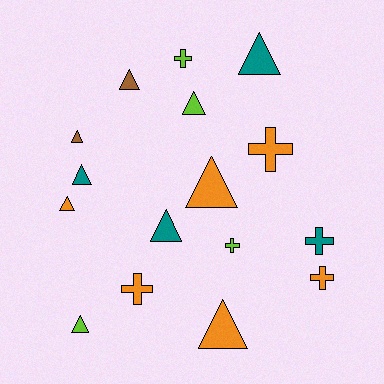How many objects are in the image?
There are 16 objects.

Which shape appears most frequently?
Triangle, with 10 objects.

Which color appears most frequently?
Orange, with 6 objects.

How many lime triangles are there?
There are 2 lime triangles.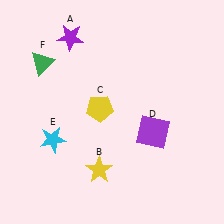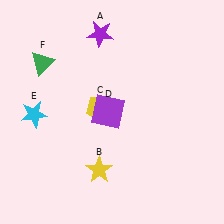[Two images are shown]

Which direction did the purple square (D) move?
The purple square (D) moved left.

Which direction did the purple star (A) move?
The purple star (A) moved right.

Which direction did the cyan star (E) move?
The cyan star (E) moved up.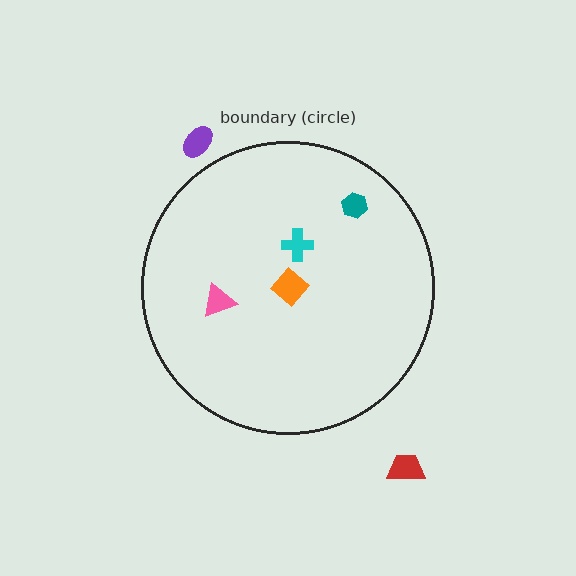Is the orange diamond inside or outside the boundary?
Inside.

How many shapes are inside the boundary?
4 inside, 2 outside.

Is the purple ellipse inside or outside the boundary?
Outside.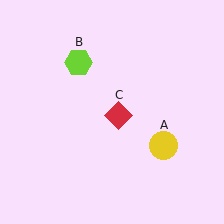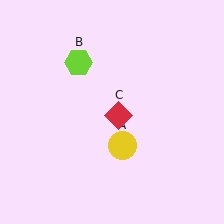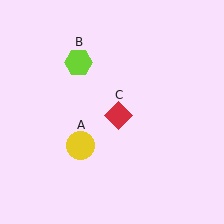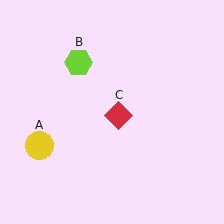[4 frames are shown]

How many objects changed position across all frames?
1 object changed position: yellow circle (object A).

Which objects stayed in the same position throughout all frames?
Lime hexagon (object B) and red diamond (object C) remained stationary.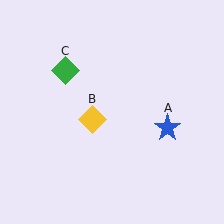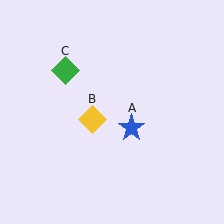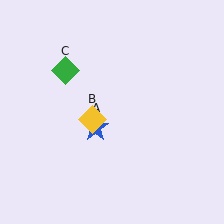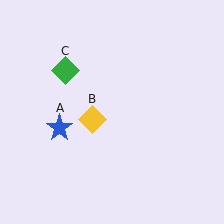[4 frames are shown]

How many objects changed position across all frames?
1 object changed position: blue star (object A).